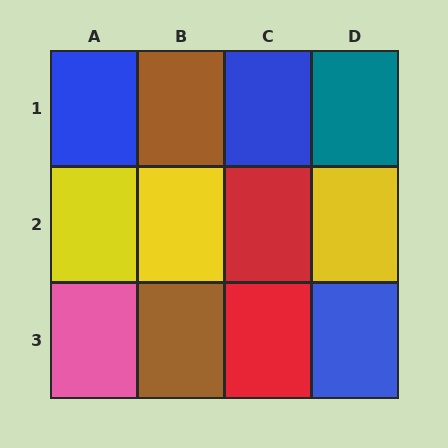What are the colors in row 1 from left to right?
Blue, brown, blue, teal.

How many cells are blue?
3 cells are blue.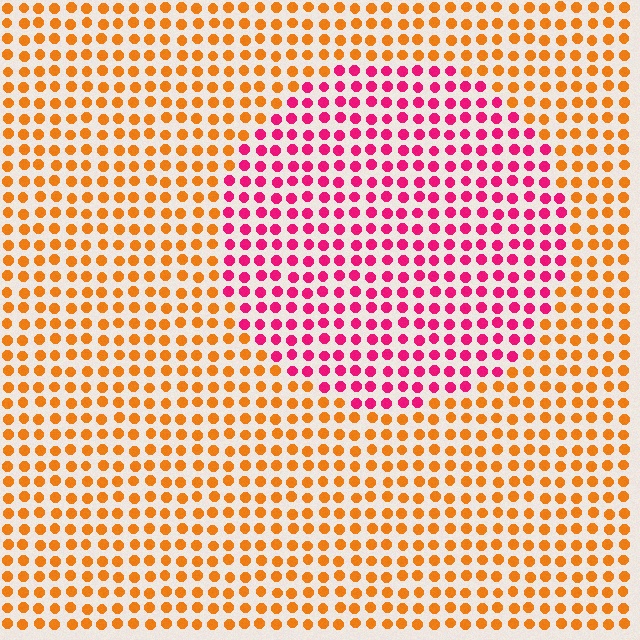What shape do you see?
I see a circle.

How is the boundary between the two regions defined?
The boundary is defined purely by a slight shift in hue (about 57 degrees). Spacing, size, and orientation are identical on both sides.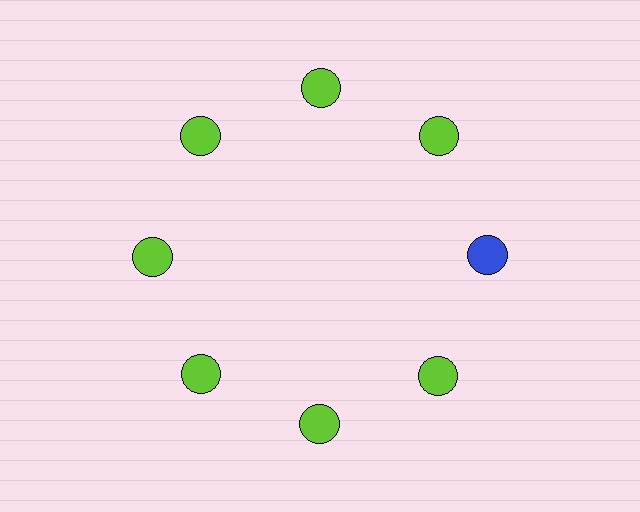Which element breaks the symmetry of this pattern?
The blue circle at roughly the 3 o'clock position breaks the symmetry. All other shapes are lime circles.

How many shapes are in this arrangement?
There are 8 shapes arranged in a ring pattern.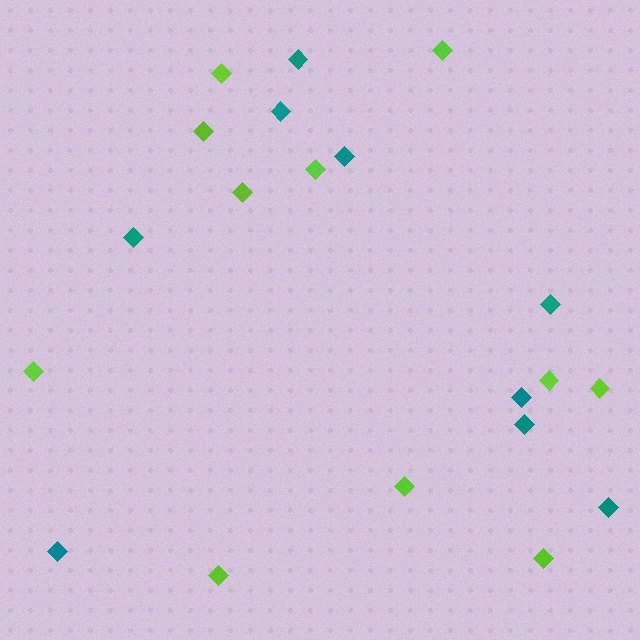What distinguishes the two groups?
There are 2 groups: one group of lime diamonds (11) and one group of teal diamonds (9).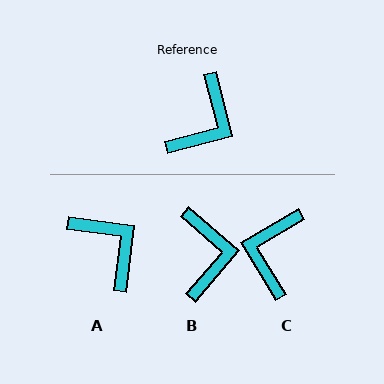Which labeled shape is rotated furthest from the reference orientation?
C, about 163 degrees away.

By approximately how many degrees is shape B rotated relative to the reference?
Approximately 35 degrees counter-clockwise.